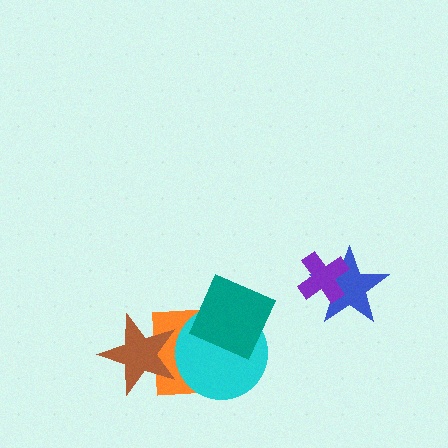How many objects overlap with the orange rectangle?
3 objects overlap with the orange rectangle.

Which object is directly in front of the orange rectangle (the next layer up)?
The cyan circle is directly in front of the orange rectangle.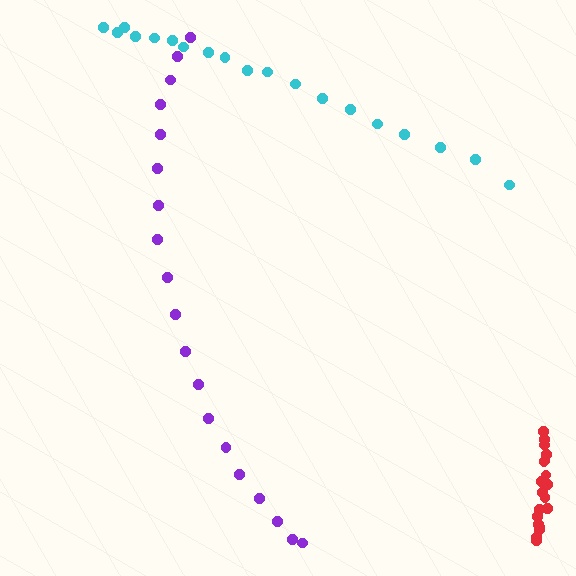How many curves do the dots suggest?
There are 3 distinct paths.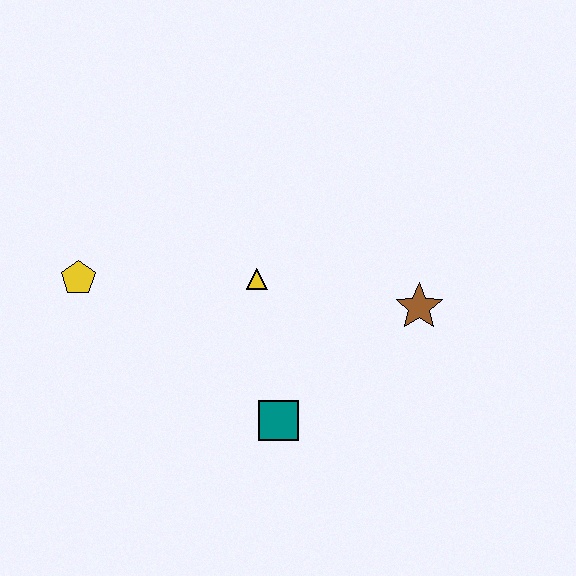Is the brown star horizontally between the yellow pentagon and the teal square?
No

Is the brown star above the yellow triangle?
No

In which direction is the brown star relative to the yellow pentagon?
The brown star is to the right of the yellow pentagon.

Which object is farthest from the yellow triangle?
The yellow pentagon is farthest from the yellow triangle.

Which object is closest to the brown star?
The yellow triangle is closest to the brown star.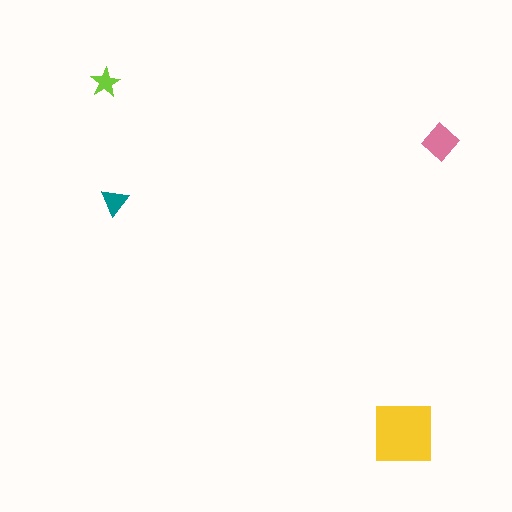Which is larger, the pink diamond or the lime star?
The pink diamond.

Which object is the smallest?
The lime star.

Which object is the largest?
The yellow square.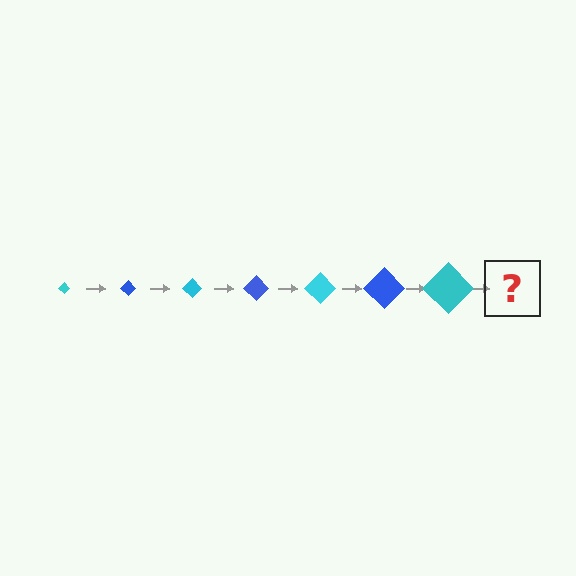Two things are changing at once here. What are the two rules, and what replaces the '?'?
The two rules are that the diamond grows larger each step and the color cycles through cyan and blue. The '?' should be a blue diamond, larger than the previous one.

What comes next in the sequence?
The next element should be a blue diamond, larger than the previous one.